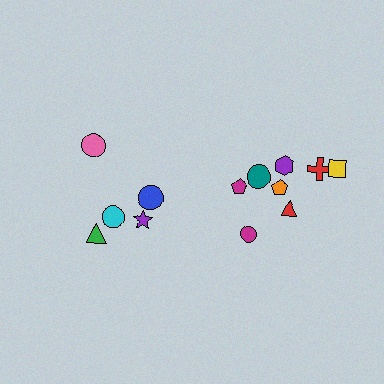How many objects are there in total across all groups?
There are 13 objects.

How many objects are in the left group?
There are 5 objects.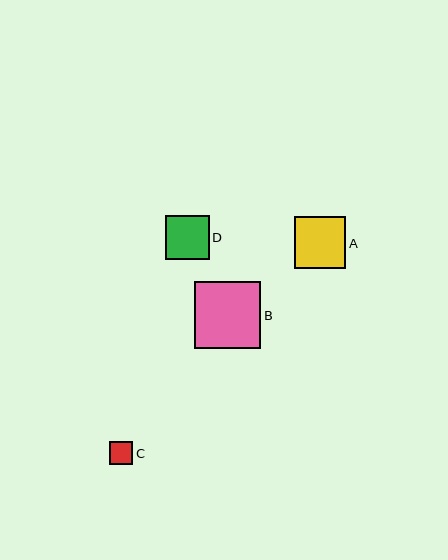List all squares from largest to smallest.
From largest to smallest: B, A, D, C.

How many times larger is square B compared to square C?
Square B is approximately 2.8 times the size of square C.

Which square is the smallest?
Square C is the smallest with a size of approximately 24 pixels.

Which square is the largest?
Square B is the largest with a size of approximately 67 pixels.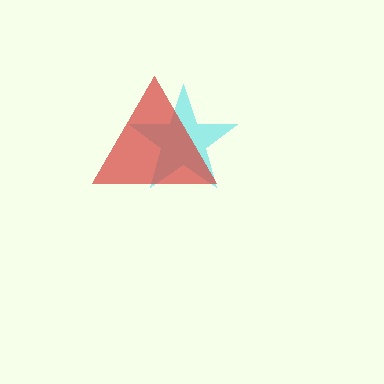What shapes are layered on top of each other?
The layered shapes are: a cyan star, a red triangle.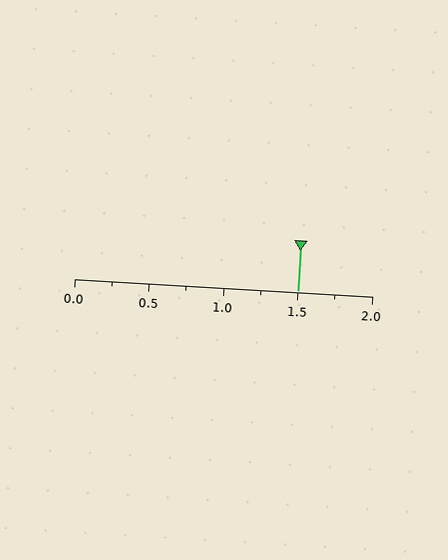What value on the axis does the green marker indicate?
The marker indicates approximately 1.5.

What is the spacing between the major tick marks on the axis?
The major ticks are spaced 0.5 apart.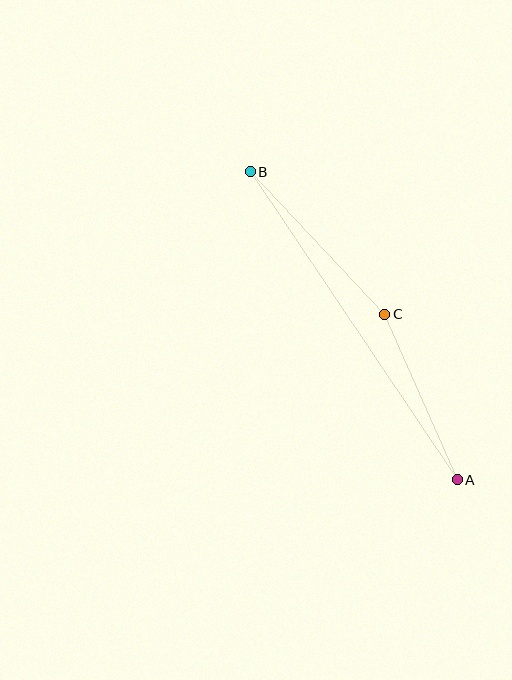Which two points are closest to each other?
Points A and C are closest to each other.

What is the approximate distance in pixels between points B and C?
The distance between B and C is approximately 196 pixels.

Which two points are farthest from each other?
Points A and B are farthest from each other.